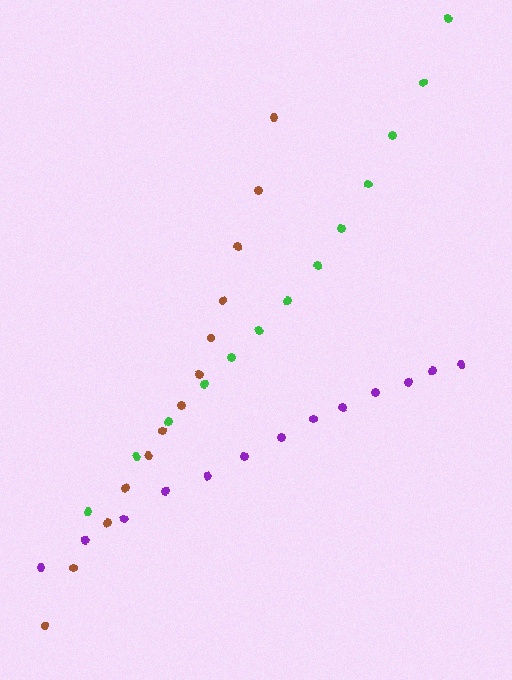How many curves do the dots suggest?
There are 3 distinct paths.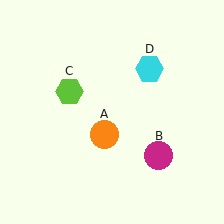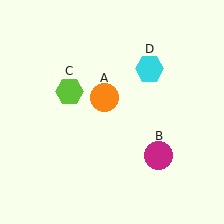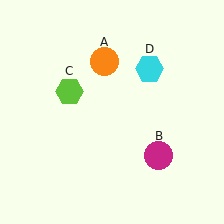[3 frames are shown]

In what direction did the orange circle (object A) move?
The orange circle (object A) moved up.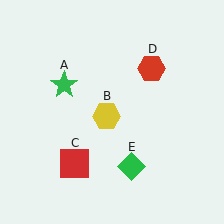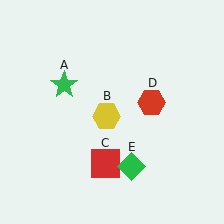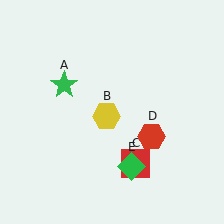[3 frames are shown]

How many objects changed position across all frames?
2 objects changed position: red square (object C), red hexagon (object D).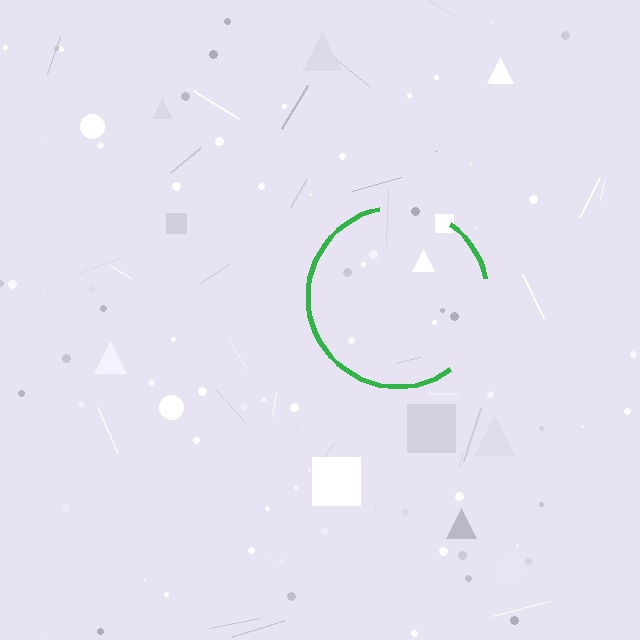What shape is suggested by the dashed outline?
The dashed outline suggests a circle.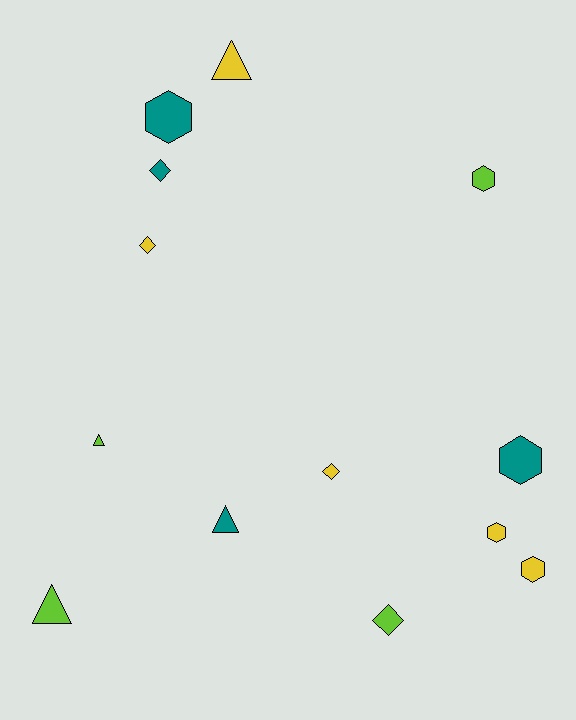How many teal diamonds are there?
There is 1 teal diamond.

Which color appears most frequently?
Yellow, with 5 objects.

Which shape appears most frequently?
Hexagon, with 5 objects.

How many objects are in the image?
There are 13 objects.